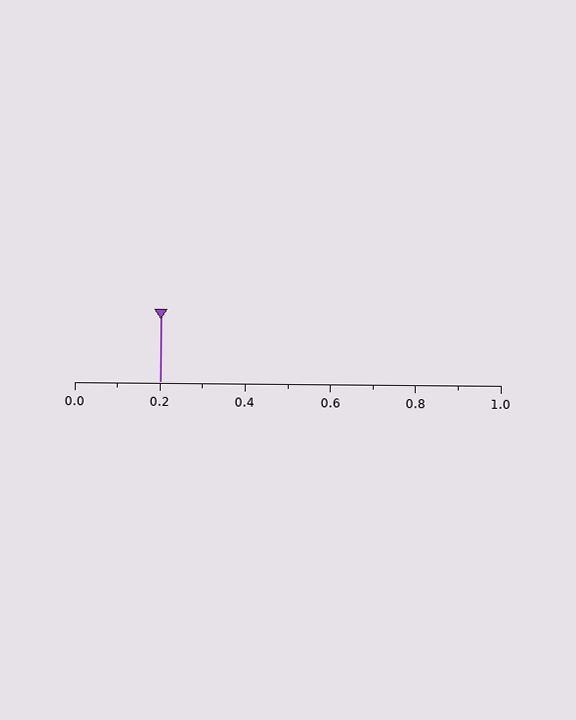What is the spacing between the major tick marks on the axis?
The major ticks are spaced 0.2 apart.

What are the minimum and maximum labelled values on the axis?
The axis runs from 0.0 to 1.0.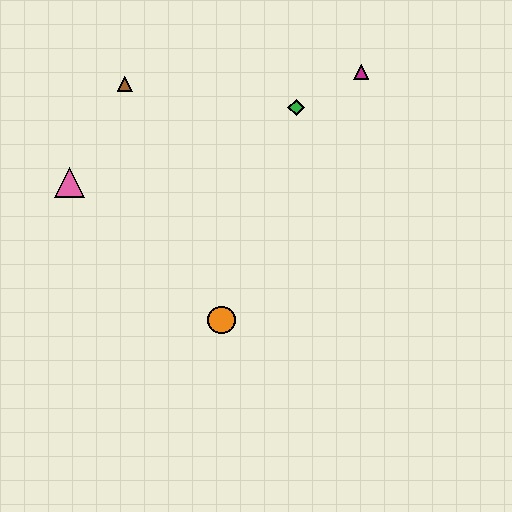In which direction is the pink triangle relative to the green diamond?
The pink triangle is to the left of the green diamond.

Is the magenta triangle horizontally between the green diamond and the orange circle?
No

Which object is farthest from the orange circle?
The magenta triangle is farthest from the orange circle.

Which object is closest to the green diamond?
The magenta triangle is closest to the green diamond.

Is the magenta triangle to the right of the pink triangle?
Yes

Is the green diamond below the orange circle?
No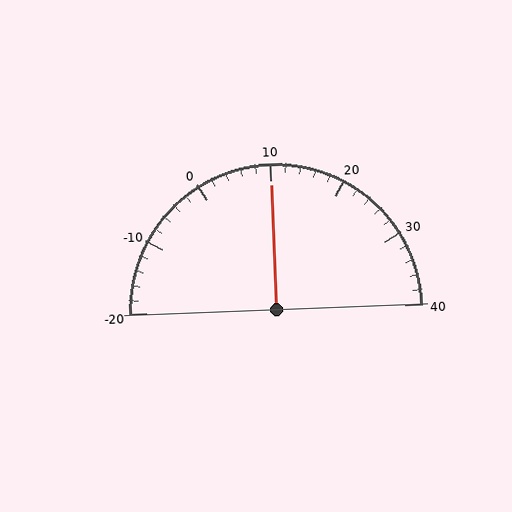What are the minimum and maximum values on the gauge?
The gauge ranges from -20 to 40.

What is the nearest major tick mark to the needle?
The nearest major tick mark is 10.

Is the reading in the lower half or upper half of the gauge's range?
The reading is in the upper half of the range (-20 to 40).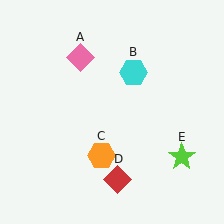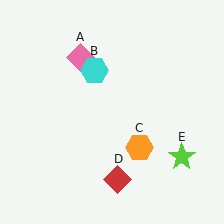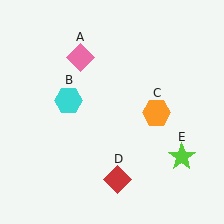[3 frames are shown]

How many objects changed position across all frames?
2 objects changed position: cyan hexagon (object B), orange hexagon (object C).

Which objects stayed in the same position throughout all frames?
Pink diamond (object A) and red diamond (object D) and lime star (object E) remained stationary.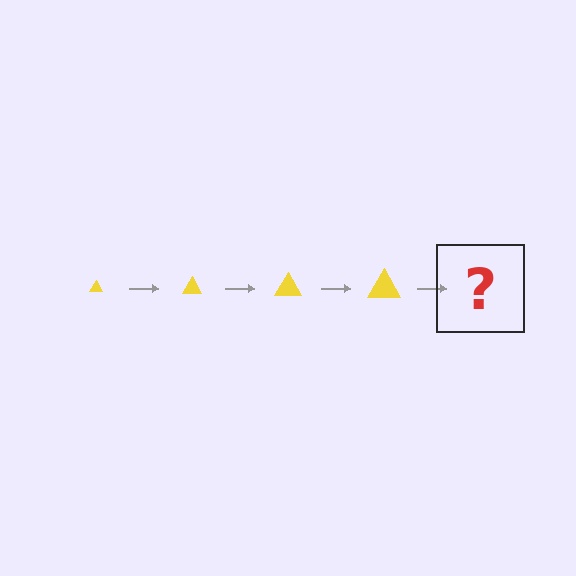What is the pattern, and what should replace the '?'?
The pattern is that the triangle gets progressively larger each step. The '?' should be a yellow triangle, larger than the previous one.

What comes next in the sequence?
The next element should be a yellow triangle, larger than the previous one.